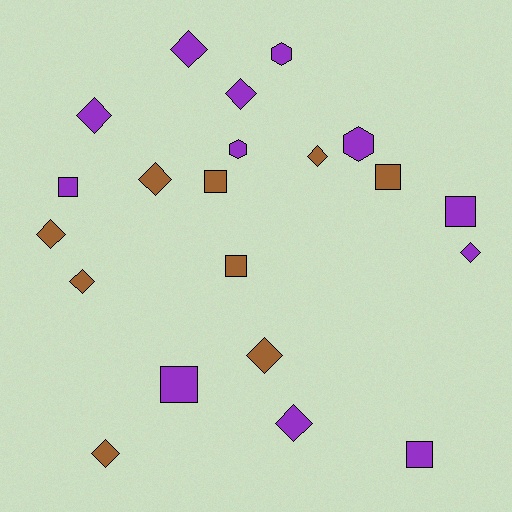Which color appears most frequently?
Purple, with 12 objects.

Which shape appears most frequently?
Diamond, with 11 objects.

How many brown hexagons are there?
There are no brown hexagons.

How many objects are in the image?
There are 21 objects.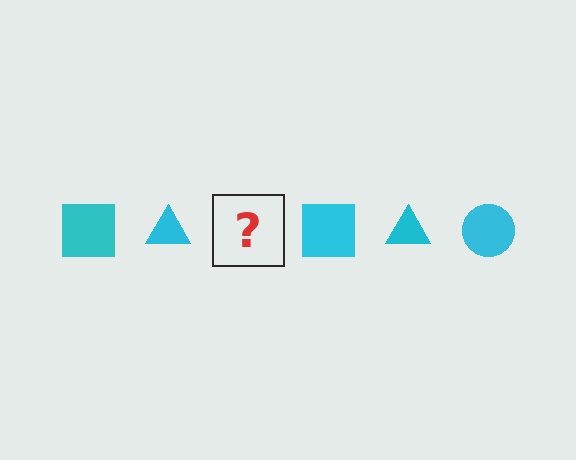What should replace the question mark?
The question mark should be replaced with a cyan circle.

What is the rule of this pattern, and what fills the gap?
The rule is that the pattern cycles through square, triangle, circle shapes in cyan. The gap should be filled with a cyan circle.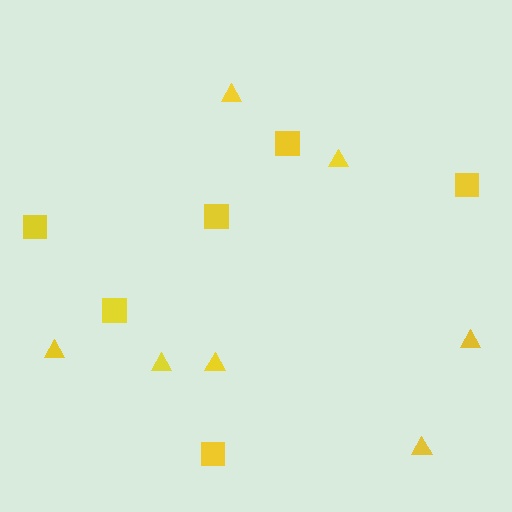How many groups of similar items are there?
There are 2 groups: one group of triangles (7) and one group of squares (6).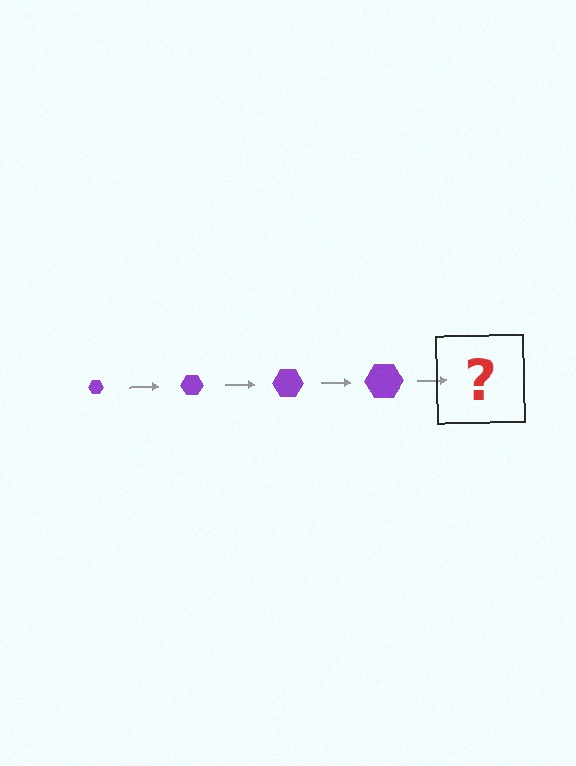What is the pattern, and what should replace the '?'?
The pattern is that the hexagon gets progressively larger each step. The '?' should be a purple hexagon, larger than the previous one.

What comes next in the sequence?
The next element should be a purple hexagon, larger than the previous one.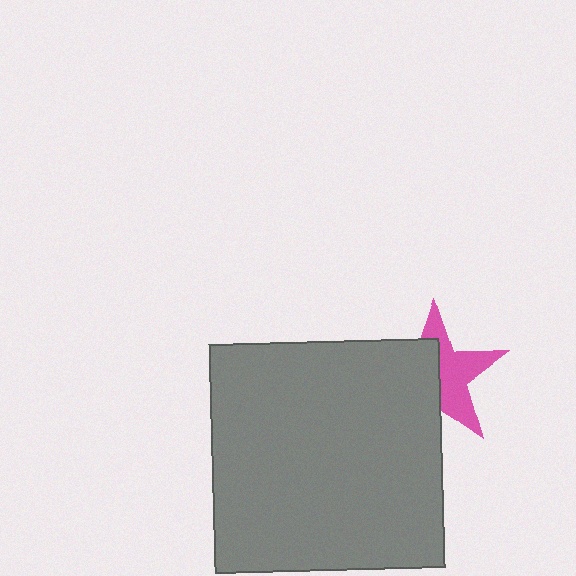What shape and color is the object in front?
The object in front is a gray rectangle.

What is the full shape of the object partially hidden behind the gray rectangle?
The partially hidden object is a pink star.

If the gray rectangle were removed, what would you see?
You would see the complete pink star.